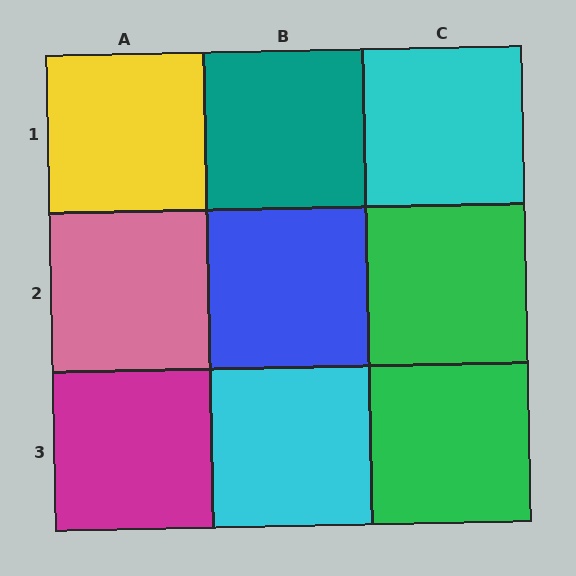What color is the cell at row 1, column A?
Yellow.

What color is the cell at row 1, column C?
Cyan.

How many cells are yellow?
1 cell is yellow.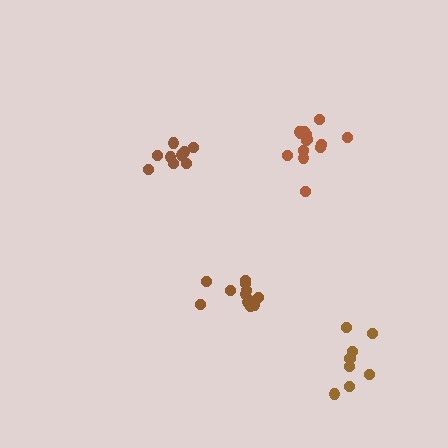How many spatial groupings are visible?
There are 4 spatial groupings.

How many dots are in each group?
Group 1: 9 dots, Group 2: 8 dots, Group 3: 12 dots, Group 4: 14 dots (43 total).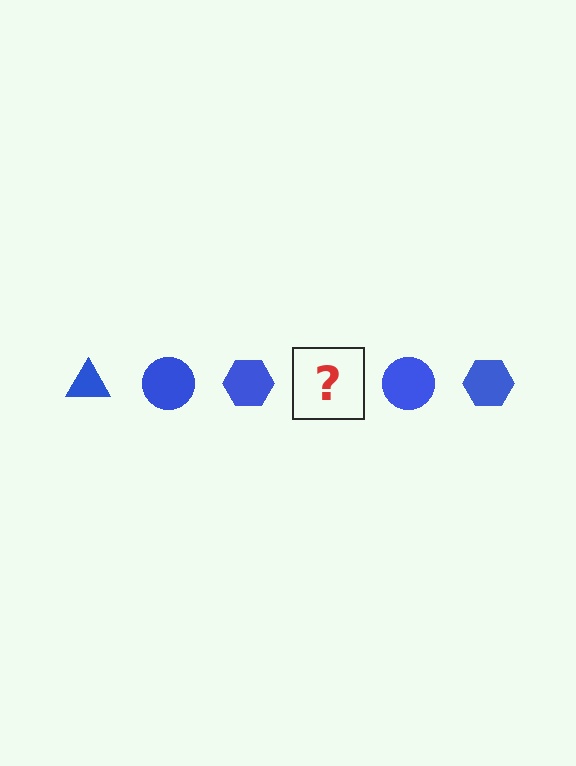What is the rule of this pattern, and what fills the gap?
The rule is that the pattern cycles through triangle, circle, hexagon shapes in blue. The gap should be filled with a blue triangle.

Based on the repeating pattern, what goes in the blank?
The blank should be a blue triangle.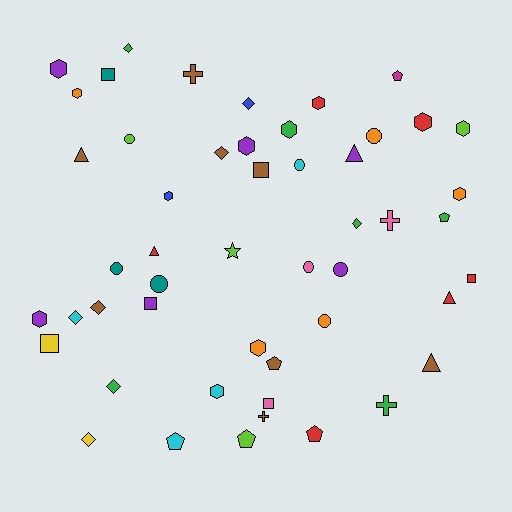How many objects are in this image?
There are 50 objects.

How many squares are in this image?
There are 6 squares.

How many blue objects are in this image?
There are 2 blue objects.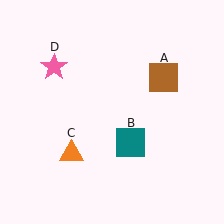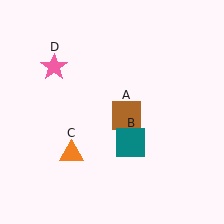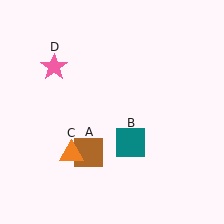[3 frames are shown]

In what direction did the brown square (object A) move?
The brown square (object A) moved down and to the left.